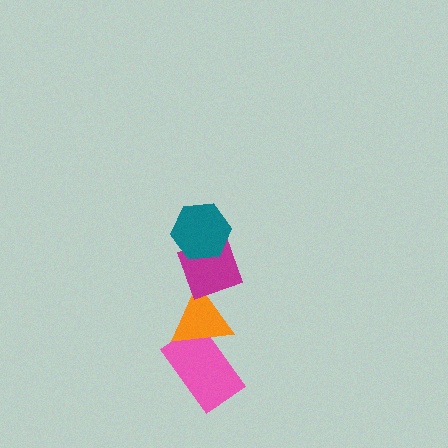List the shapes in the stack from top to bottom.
From top to bottom: the teal hexagon, the magenta diamond, the orange triangle, the pink rectangle.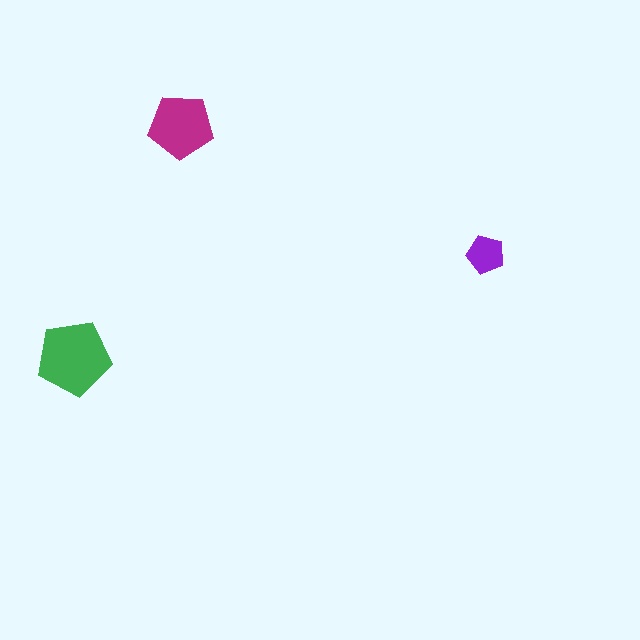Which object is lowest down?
The green pentagon is bottommost.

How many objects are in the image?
There are 3 objects in the image.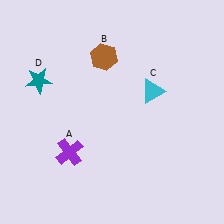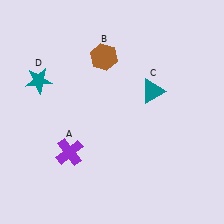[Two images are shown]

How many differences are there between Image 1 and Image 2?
There is 1 difference between the two images.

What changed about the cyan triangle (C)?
In Image 1, C is cyan. In Image 2, it changed to teal.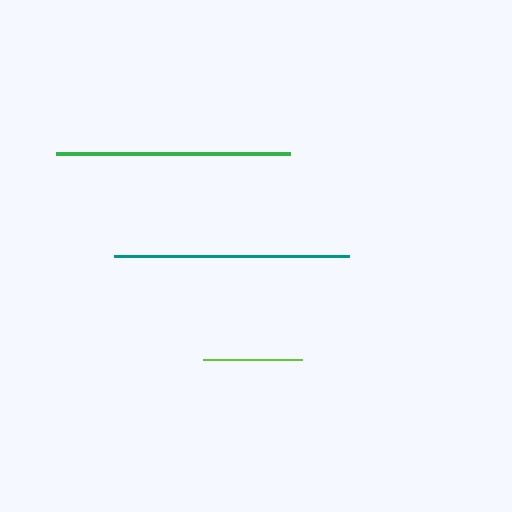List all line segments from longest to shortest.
From longest to shortest: green, teal, lime.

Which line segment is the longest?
The green line is the longest at approximately 235 pixels.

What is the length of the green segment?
The green segment is approximately 235 pixels long.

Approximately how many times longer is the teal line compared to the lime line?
The teal line is approximately 2.4 times the length of the lime line.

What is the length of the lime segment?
The lime segment is approximately 99 pixels long.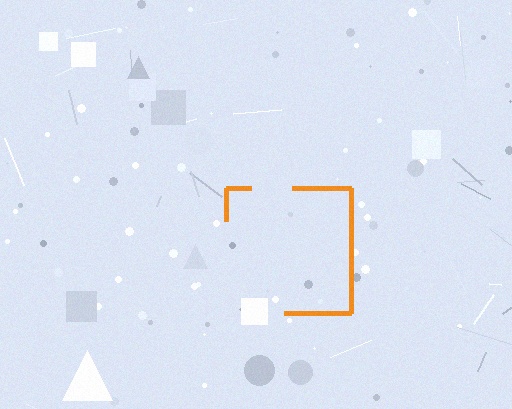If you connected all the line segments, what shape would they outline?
They would outline a square.